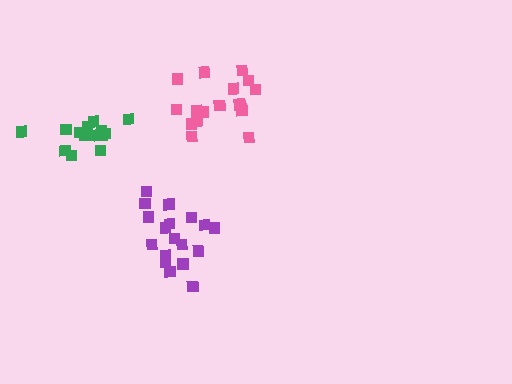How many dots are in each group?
Group 1: 17 dots, Group 2: 18 dots, Group 3: 15 dots (50 total).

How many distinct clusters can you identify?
There are 3 distinct clusters.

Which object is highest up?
The pink cluster is topmost.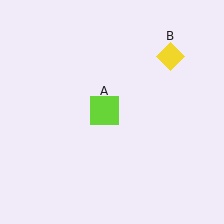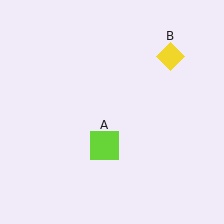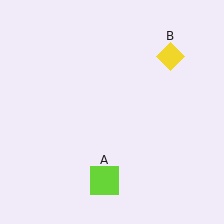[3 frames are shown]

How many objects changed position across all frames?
1 object changed position: lime square (object A).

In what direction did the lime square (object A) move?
The lime square (object A) moved down.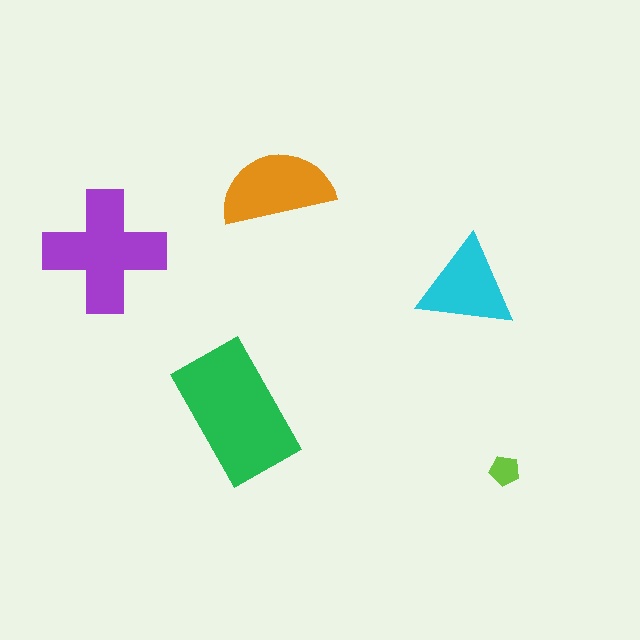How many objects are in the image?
There are 5 objects in the image.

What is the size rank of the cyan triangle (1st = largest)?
4th.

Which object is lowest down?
The lime pentagon is bottommost.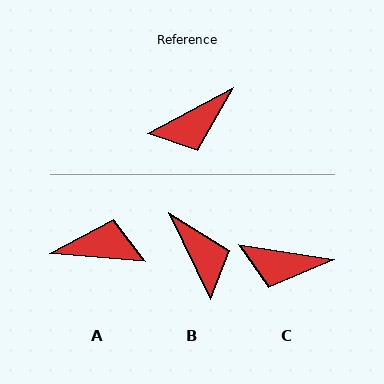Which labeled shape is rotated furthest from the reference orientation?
A, about 147 degrees away.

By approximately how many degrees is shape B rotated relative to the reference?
Approximately 88 degrees counter-clockwise.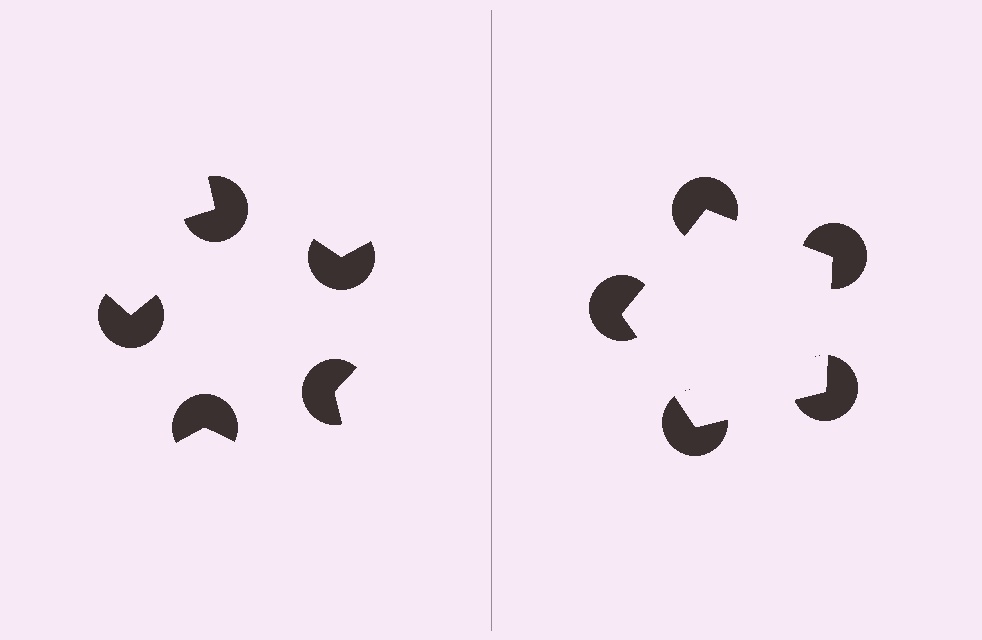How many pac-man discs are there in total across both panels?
10 — 5 on each side.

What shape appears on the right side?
An illusory pentagon.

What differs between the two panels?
The pac-man discs are positioned identically on both sides; only the wedge orientations differ. On the right they align to a pentagon; on the left they are misaligned.